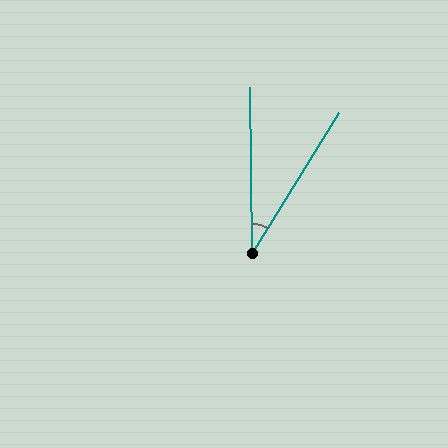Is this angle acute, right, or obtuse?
It is acute.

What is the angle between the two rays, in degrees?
Approximately 33 degrees.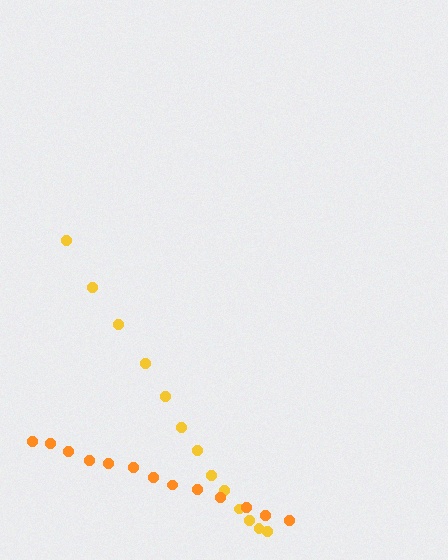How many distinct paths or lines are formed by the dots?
There are 2 distinct paths.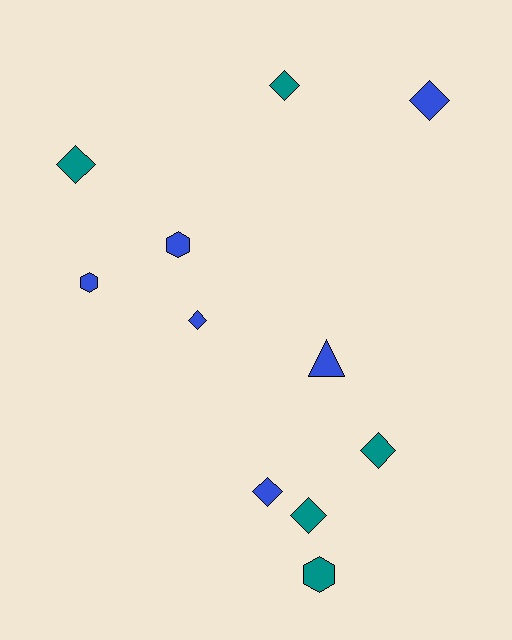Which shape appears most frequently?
Diamond, with 7 objects.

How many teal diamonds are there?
There are 4 teal diamonds.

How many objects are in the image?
There are 11 objects.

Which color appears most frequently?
Blue, with 6 objects.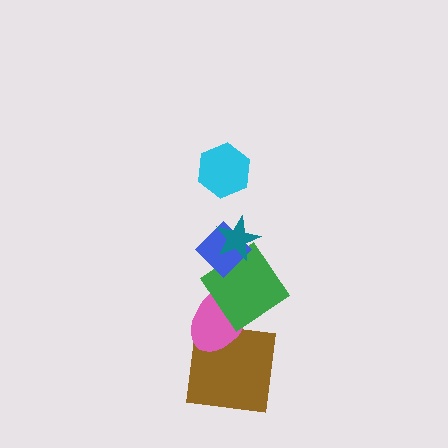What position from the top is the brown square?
The brown square is 6th from the top.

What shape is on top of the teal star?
The cyan hexagon is on top of the teal star.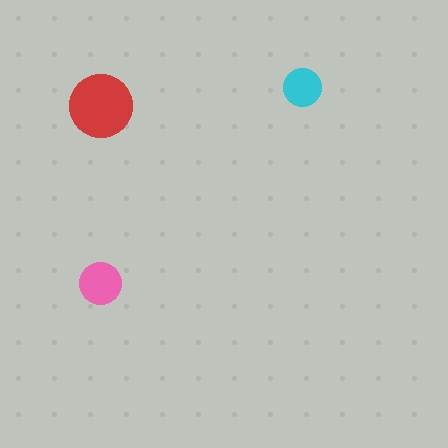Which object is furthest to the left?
The pink circle is leftmost.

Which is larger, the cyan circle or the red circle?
The red one.